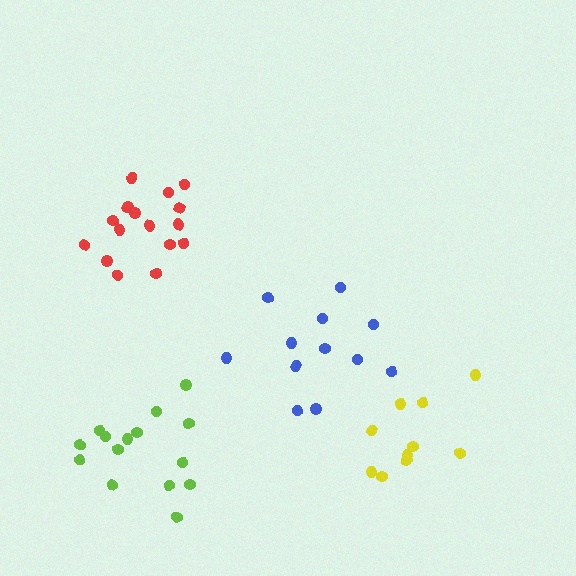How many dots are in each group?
Group 1: 12 dots, Group 2: 15 dots, Group 3: 16 dots, Group 4: 10 dots (53 total).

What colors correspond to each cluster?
The clusters are colored: blue, lime, red, yellow.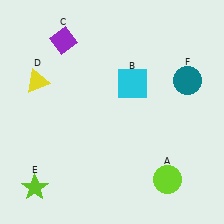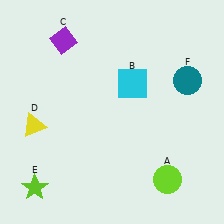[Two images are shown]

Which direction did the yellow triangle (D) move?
The yellow triangle (D) moved down.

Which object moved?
The yellow triangle (D) moved down.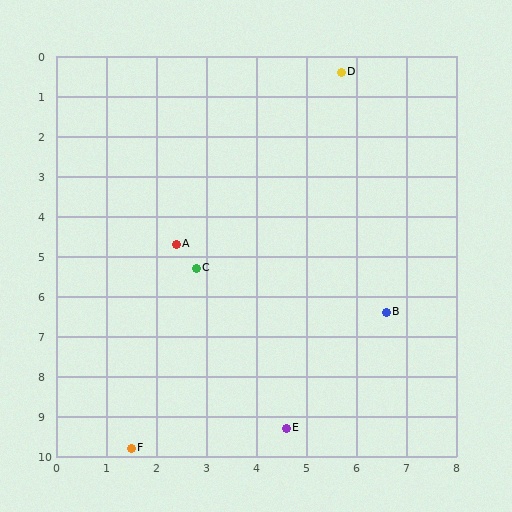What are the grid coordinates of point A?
Point A is at approximately (2.4, 4.7).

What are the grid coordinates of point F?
Point F is at approximately (1.5, 9.8).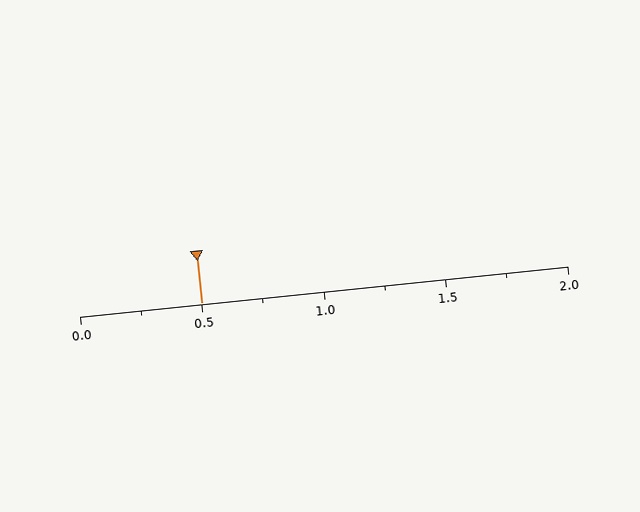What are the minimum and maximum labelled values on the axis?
The axis runs from 0.0 to 2.0.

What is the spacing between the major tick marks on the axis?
The major ticks are spaced 0.5 apart.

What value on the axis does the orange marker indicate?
The marker indicates approximately 0.5.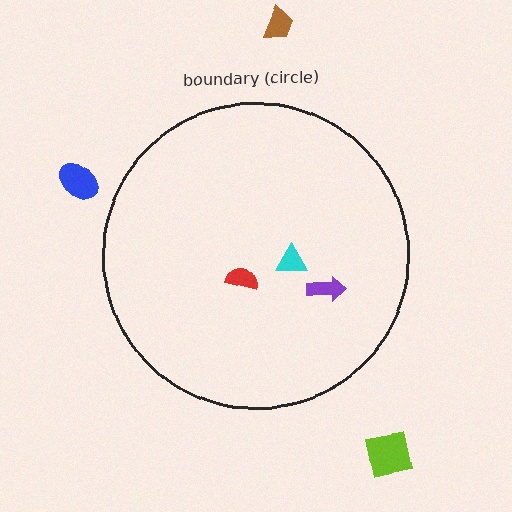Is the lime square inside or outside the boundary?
Outside.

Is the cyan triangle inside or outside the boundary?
Inside.